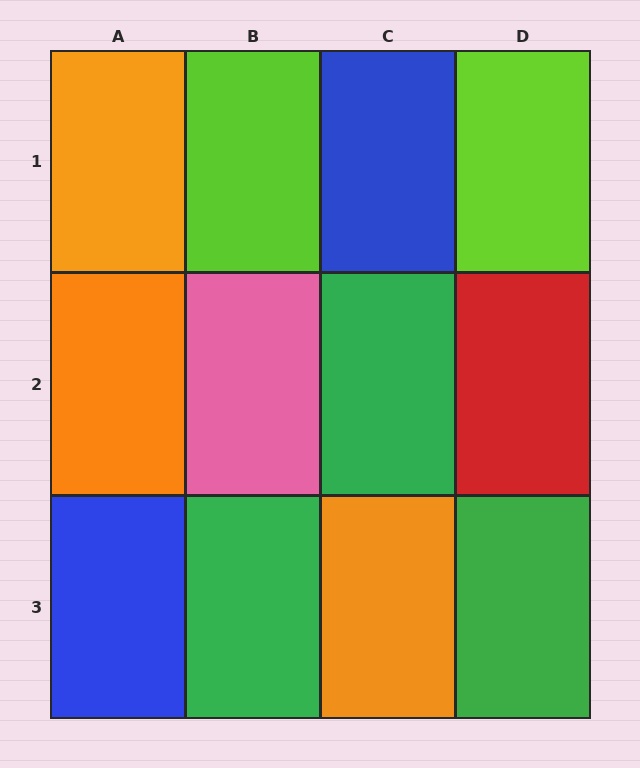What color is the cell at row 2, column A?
Orange.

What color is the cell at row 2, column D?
Red.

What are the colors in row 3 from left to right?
Blue, green, orange, green.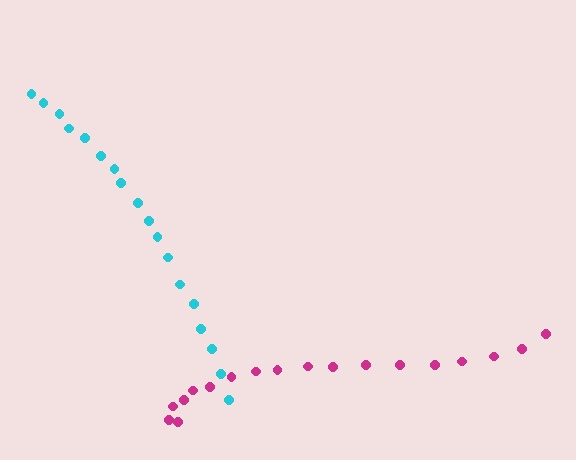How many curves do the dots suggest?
There are 2 distinct paths.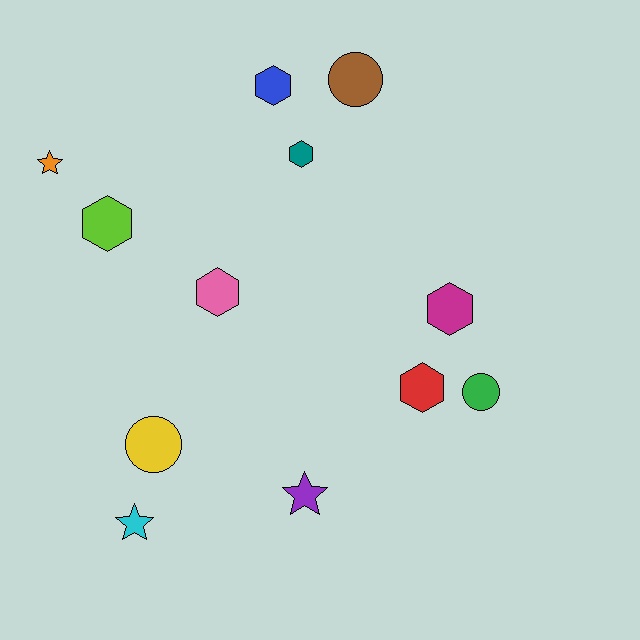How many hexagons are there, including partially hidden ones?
There are 6 hexagons.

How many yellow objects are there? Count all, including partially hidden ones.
There is 1 yellow object.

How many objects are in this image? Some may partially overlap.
There are 12 objects.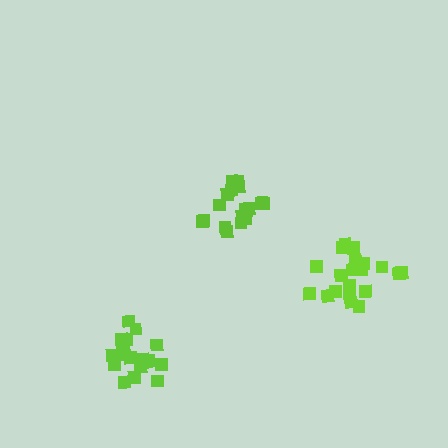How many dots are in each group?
Group 1: 20 dots, Group 2: 20 dots, Group 3: 18 dots (58 total).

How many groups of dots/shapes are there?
There are 3 groups.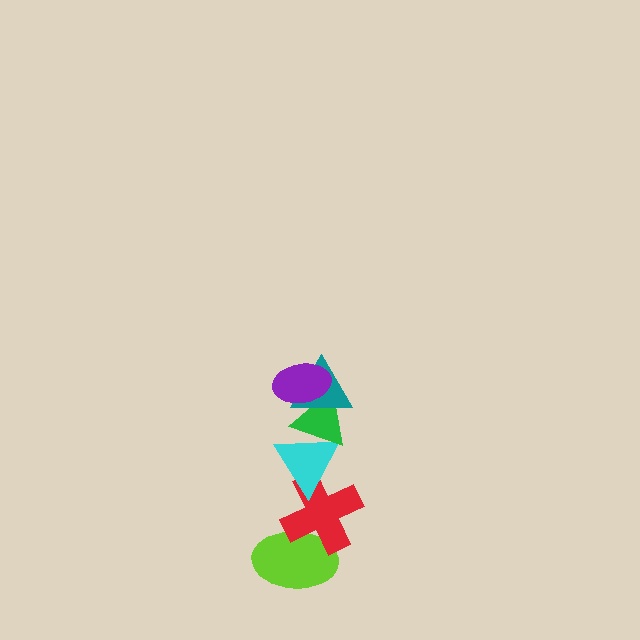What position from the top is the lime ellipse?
The lime ellipse is 6th from the top.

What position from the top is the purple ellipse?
The purple ellipse is 1st from the top.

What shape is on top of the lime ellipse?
The red cross is on top of the lime ellipse.